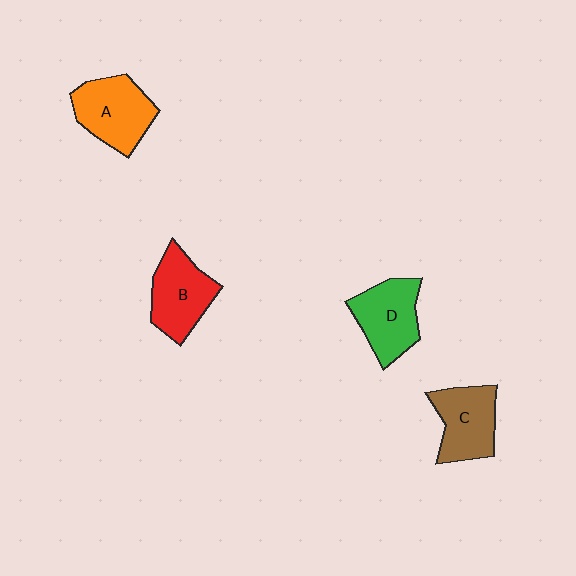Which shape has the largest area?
Shape A (orange).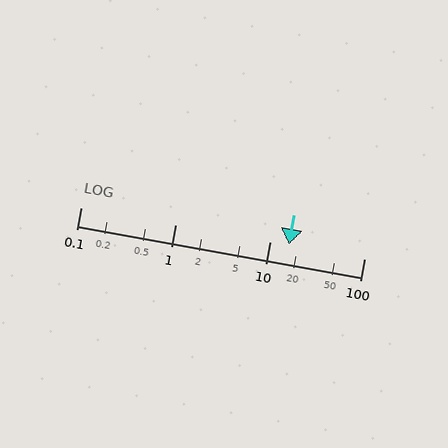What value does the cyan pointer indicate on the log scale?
The pointer indicates approximately 16.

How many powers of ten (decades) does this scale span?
The scale spans 3 decades, from 0.1 to 100.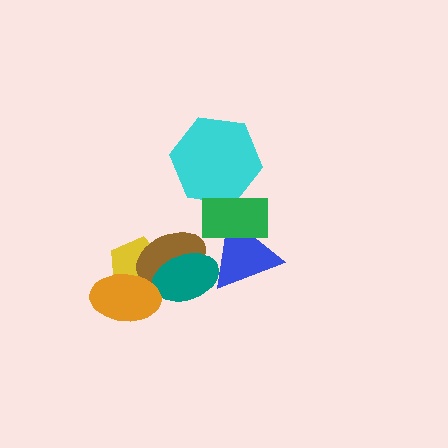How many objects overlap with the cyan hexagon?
1 object overlaps with the cyan hexagon.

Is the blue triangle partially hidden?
Yes, it is partially covered by another shape.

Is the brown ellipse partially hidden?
Yes, it is partially covered by another shape.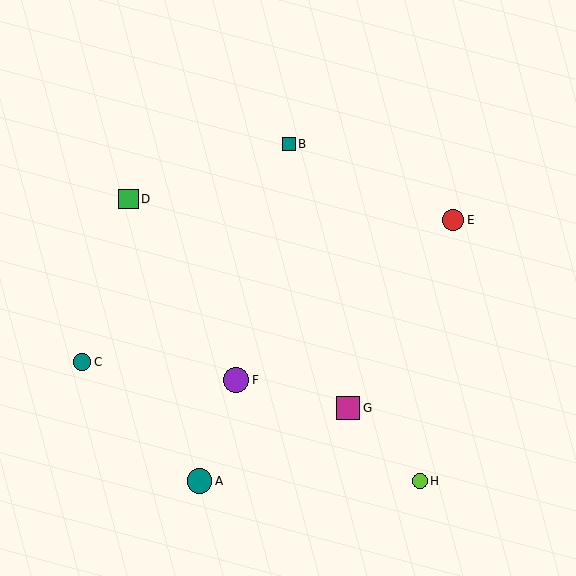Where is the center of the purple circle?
The center of the purple circle is at (236, 380).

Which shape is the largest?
The purple circle (labeled F) is the largest.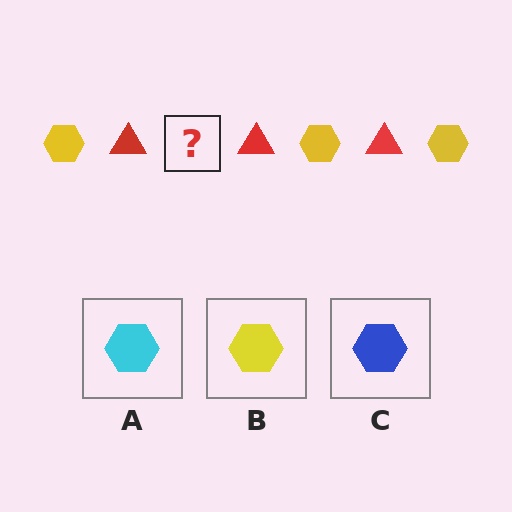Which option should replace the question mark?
Option B.